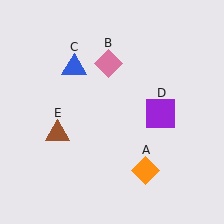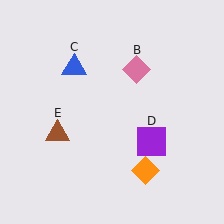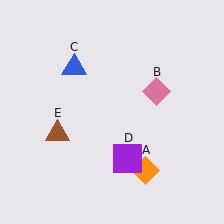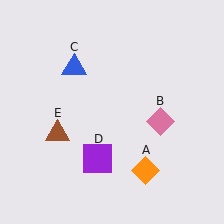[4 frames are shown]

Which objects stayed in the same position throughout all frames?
Orange diamond (object A) and blue triangle (object C) and brown triangle (object E) remained stationary.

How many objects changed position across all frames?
2 objects changed position: pink diamond (object B), purple square (object D).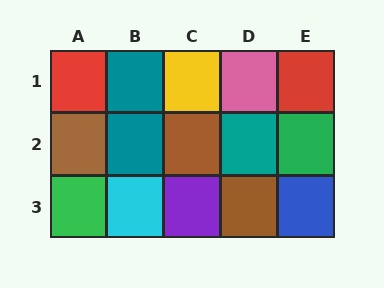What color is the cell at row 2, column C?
Brown.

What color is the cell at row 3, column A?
Green.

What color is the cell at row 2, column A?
Brown.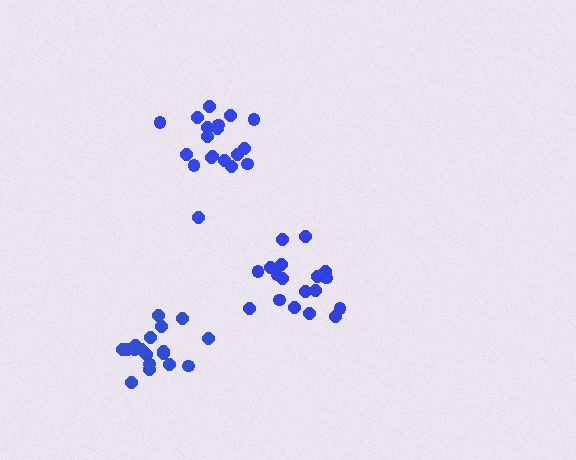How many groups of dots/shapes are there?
There are 3 groups.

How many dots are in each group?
Group 1: 18 dots, Group 2: 18 dots, Group 3: 19 dots (55 total).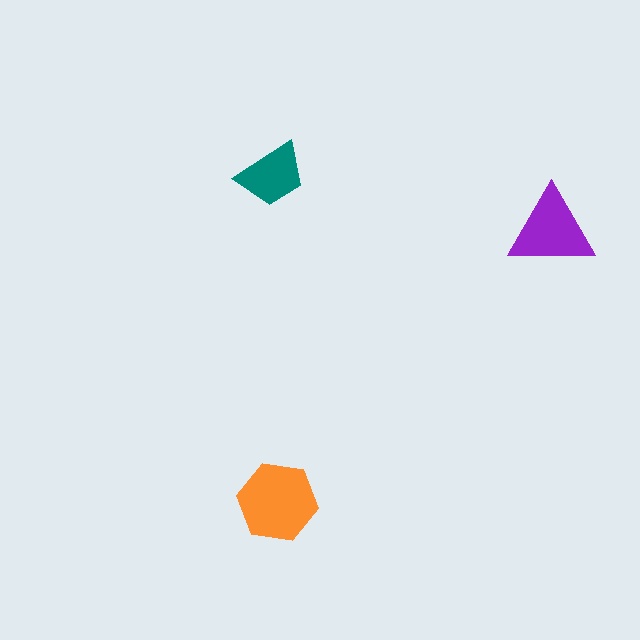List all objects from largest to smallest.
The orange hexagon, the purple triangle, the teal trapezoid.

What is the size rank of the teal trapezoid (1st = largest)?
3rd.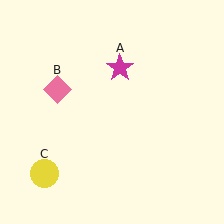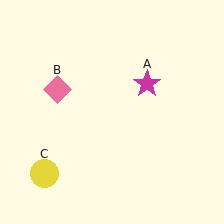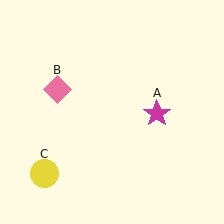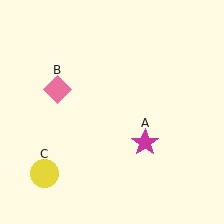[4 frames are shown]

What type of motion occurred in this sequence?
The magenta star (object A) rotated clockwise around the center of the scene.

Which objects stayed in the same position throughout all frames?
Pink diamond (object B) and yellow circle (object C) remained stationary.